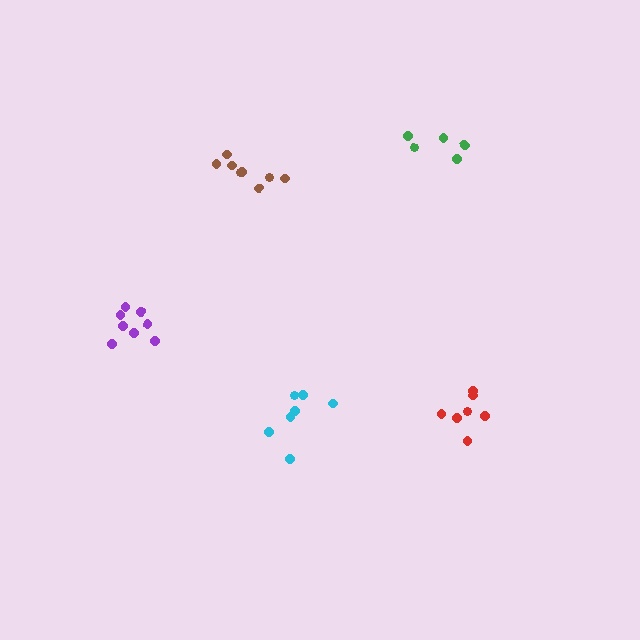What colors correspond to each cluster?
The clusters are colored: cyan, purple, red, brown, green.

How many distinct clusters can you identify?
There are 5 distinct clusters.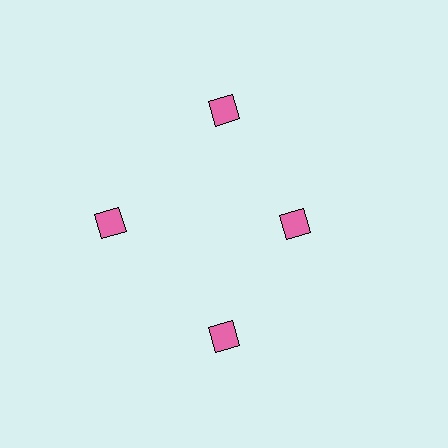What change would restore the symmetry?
The symmetry would be restored by moving it outward, back onto the ring so that all 4 diamonds sit at equal angles and equal distance from the center.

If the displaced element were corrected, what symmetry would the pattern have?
It would have 4-fold rotational symmetry — the pattern would map onto itself every 90 degrees.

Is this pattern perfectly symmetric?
No. The 4 pink diamonds are arranged in a ring, but one element near the 3 o'clock position is pulled inward toward the center, breaking the 4-fold rotational symmetry.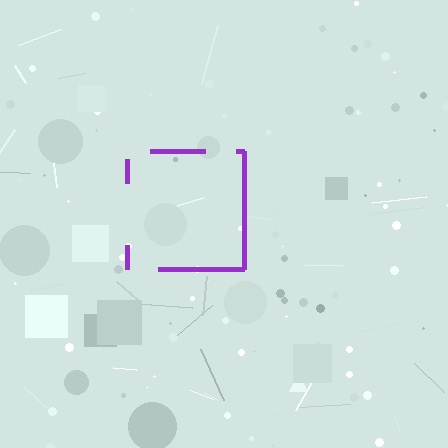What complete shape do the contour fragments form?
The contour fragments form a square.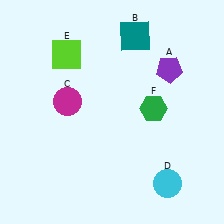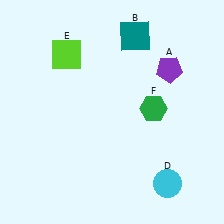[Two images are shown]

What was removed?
The magenta circle (C) was removed in Image 2.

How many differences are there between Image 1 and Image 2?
There is 1 difference between the two images.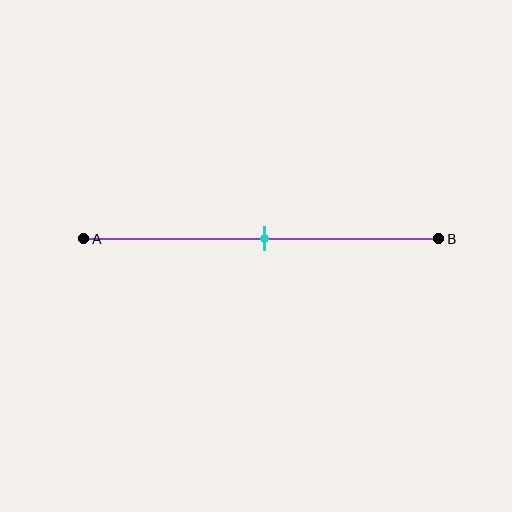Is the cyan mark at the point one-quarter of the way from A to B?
No, the mark is at about 50% from A, not at the 25% one-quarter point.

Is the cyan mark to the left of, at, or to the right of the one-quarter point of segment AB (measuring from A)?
The cyan mark is to the right of the one-quarter point of segment AB.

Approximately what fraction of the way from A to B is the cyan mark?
The cyan mark is approximately 50% of the way from A to B.